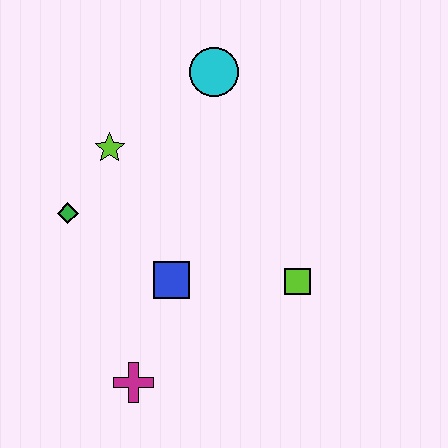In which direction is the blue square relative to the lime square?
The blue square is to the left of the lime square.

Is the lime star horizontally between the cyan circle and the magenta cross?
No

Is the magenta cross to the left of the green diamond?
No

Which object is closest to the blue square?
The magenta cross is closest to the blue square.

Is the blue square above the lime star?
No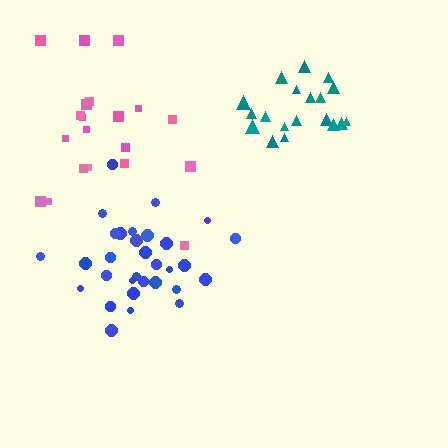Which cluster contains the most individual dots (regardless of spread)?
Blue (31).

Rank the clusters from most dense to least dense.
teal, blue, pink.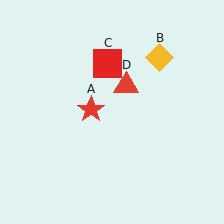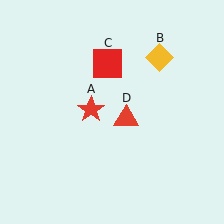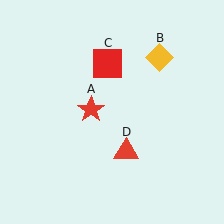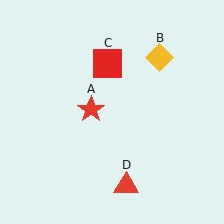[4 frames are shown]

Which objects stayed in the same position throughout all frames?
Red star (object A) and yellow diamond (object B) and red square (object C) remained stationary.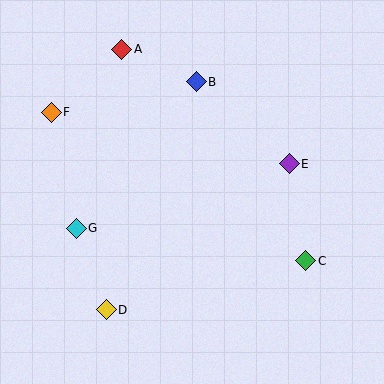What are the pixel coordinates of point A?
Point A is at (122, 49).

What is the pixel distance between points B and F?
The distance between B and F is 148 pixels.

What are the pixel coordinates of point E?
Point E is at (289, 164).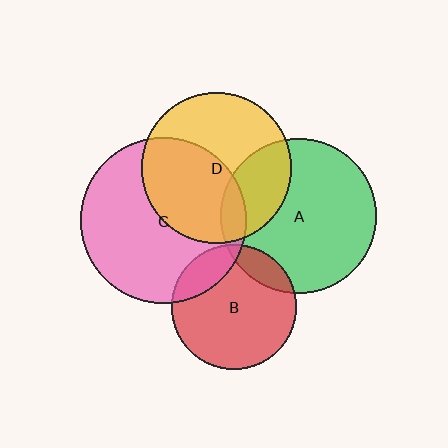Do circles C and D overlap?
Yes.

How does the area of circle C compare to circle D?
Approximately 1.2 times.